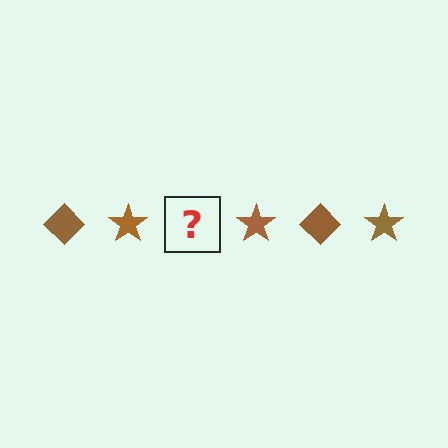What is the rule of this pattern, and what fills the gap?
The rule is that the pattern cycles through diamond, star shapes in brown. The gap should be filled with a brown diamond.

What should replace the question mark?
The question mark should be replaced with a brown diamond.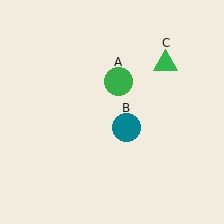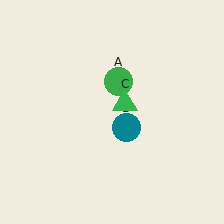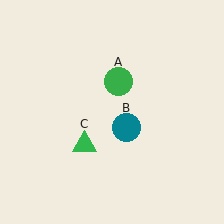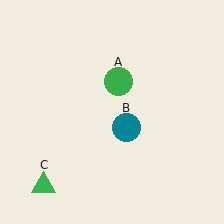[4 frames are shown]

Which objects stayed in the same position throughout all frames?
Green circle (object A) and teal circle (object B) remained stationary.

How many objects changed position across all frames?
1 object changed position: green triangle (object C).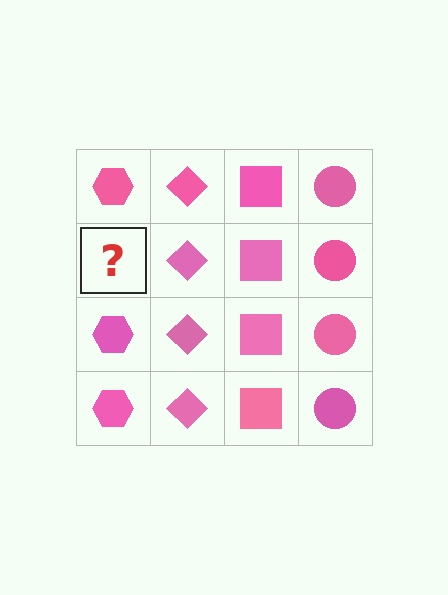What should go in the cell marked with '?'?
The missing cell should contain a pink hexagon.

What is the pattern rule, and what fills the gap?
The rule is that each column has a consistent shape. The gap should be filled with a pink hexagon.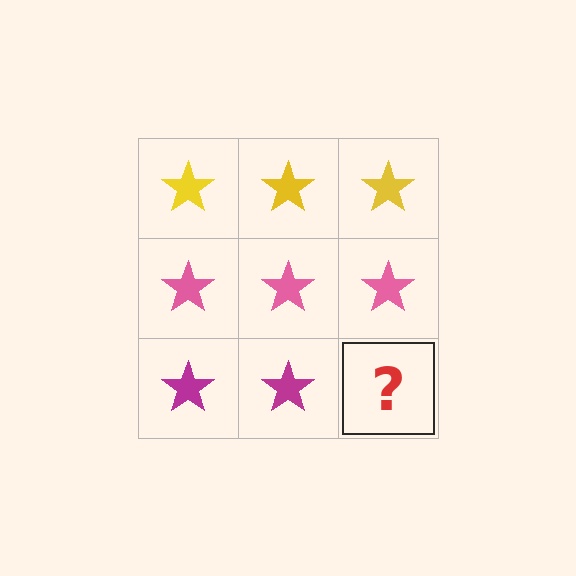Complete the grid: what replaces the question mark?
The question mark should be replaced with a magenta star.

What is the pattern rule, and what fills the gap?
The rule is that each row has a consistent color. The gap should be filled with a magenta star.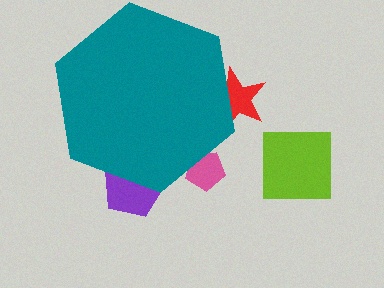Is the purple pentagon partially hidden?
Yes, the purple pentagon is partially hidden behind the teal hexagon.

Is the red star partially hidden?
Yes, the red star is partially hidden behind the teal hexagon.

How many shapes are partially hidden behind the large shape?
3 shapes are partially hidden.